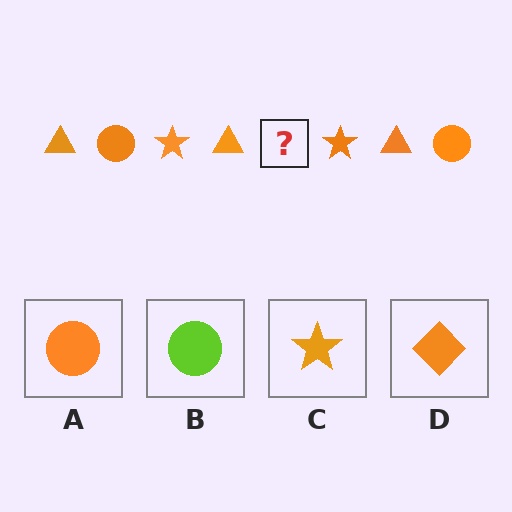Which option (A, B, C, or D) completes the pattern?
A.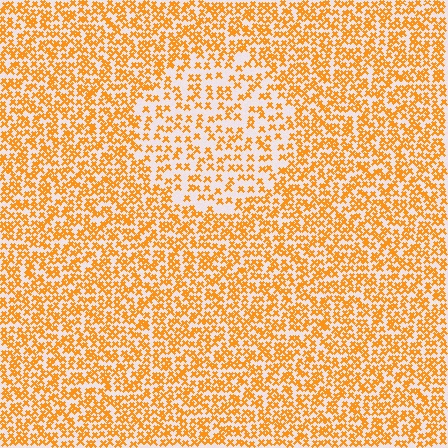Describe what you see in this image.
The image contains small orange elements arranged at two different densities. A circle-shaped region is visible where the elements are less densely packed than the surrounding area.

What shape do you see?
I see a circle.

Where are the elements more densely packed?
The elements are more densely packed outside the circle boundary.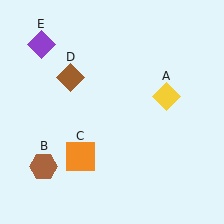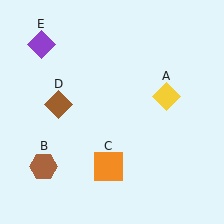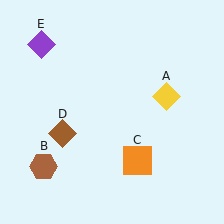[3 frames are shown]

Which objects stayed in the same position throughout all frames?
Yellow diamond (object A) and brown hexagon (object B) and purple diamond (object E) remained stationary.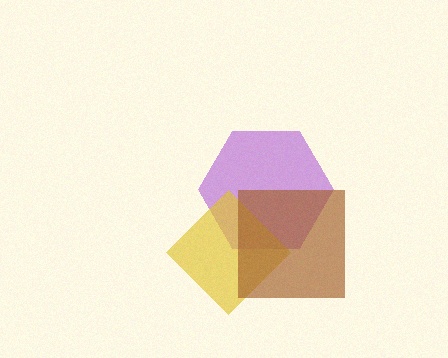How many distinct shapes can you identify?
There are 3 distinct shapes: a purple hexagon, a yellow diamond, a brown square.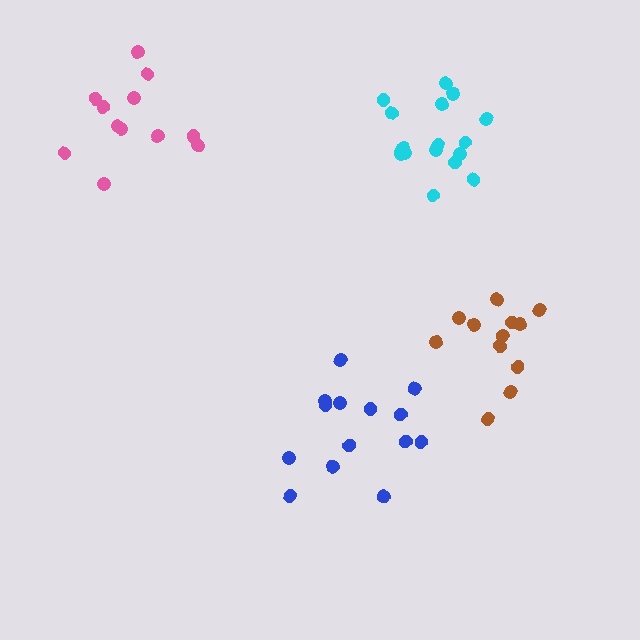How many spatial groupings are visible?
There are 4 spatial groupings.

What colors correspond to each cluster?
The clusters are colored: brown, cyan, blue, pink.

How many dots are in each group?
Group 1: 12 dots, Group 2: 17 dots, Group 3: 14 dots, Group 4: 12 dots (55 total).